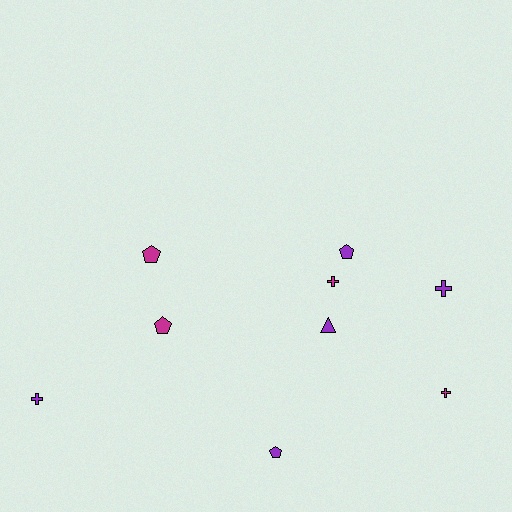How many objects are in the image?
There are 9 objects.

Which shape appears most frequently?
Cross, with 4 objects.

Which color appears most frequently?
Purple, with 5 objects.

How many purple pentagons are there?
There are 2 purple pentagons.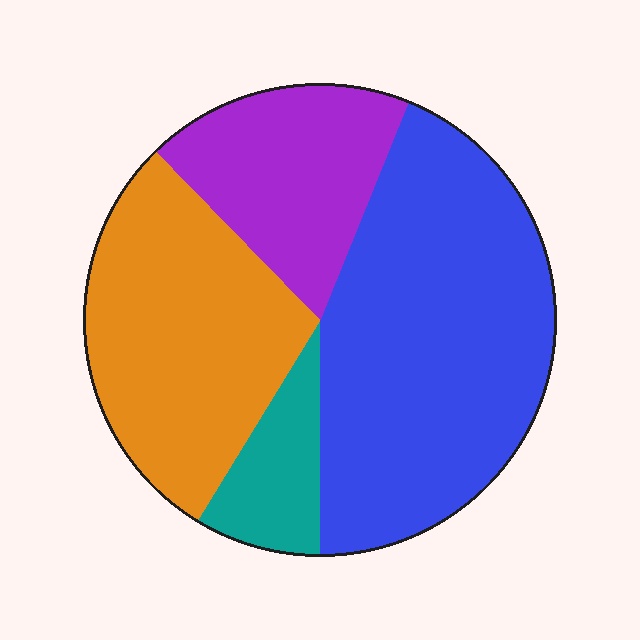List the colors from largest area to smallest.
From largest to smallest: blue, orange, purple, teal.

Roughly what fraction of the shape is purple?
Purple takes up about one fifth (1/5) of the shape.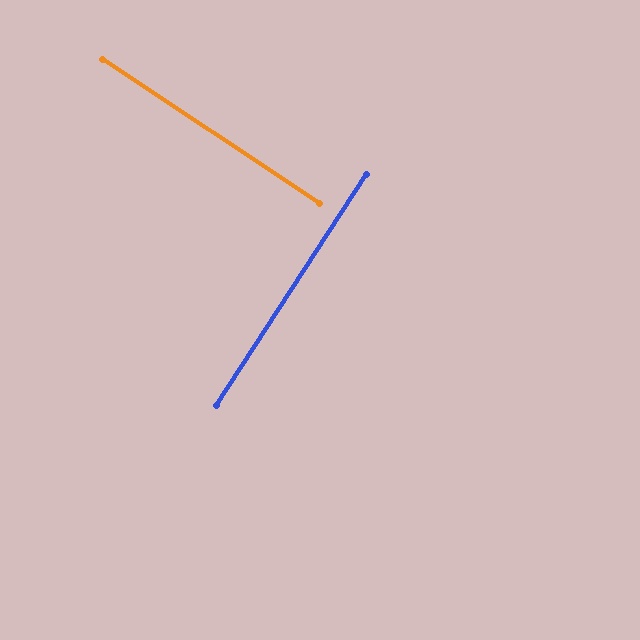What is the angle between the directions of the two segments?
Approximately 89 degrees.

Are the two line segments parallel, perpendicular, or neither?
Perpendicular — they meet at approximately 89°.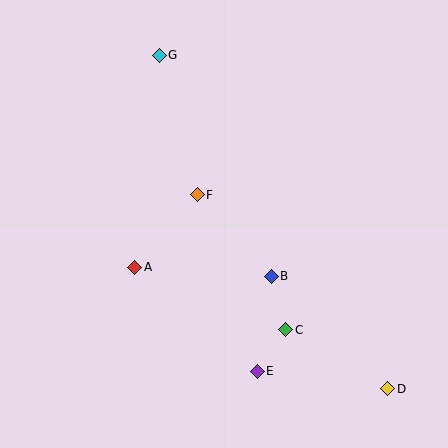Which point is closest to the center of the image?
Point F at (197, 195) is closest to the center.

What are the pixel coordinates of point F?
Point F is at (197, 195).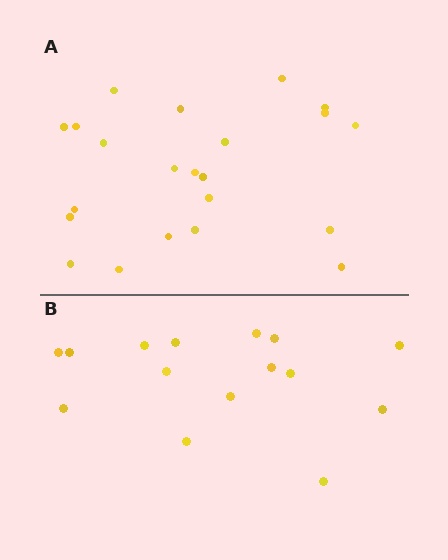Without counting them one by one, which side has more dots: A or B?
Region A (the top region) has more dots.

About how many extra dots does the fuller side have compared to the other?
Region A has roughly 8 or so more dots than region B.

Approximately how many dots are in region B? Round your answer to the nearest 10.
About 20 dots. (The exact count is 15, which rounds to 20.)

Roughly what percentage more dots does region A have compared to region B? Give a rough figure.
About 45% more.